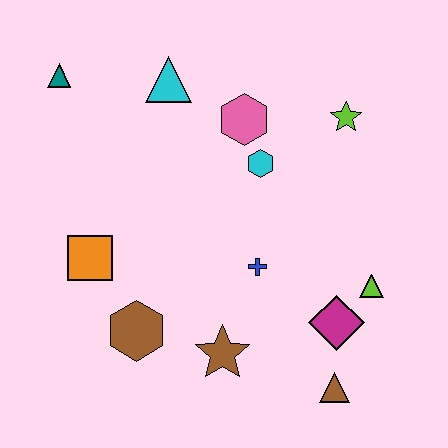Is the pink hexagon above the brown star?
Yes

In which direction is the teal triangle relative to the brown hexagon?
The teal triangle is above the brown hexagon.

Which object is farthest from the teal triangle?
The brown triangle is farthest from the teal triangle.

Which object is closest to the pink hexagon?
The cyan hexagon is closest to the pink hexagon.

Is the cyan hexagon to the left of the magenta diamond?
Yes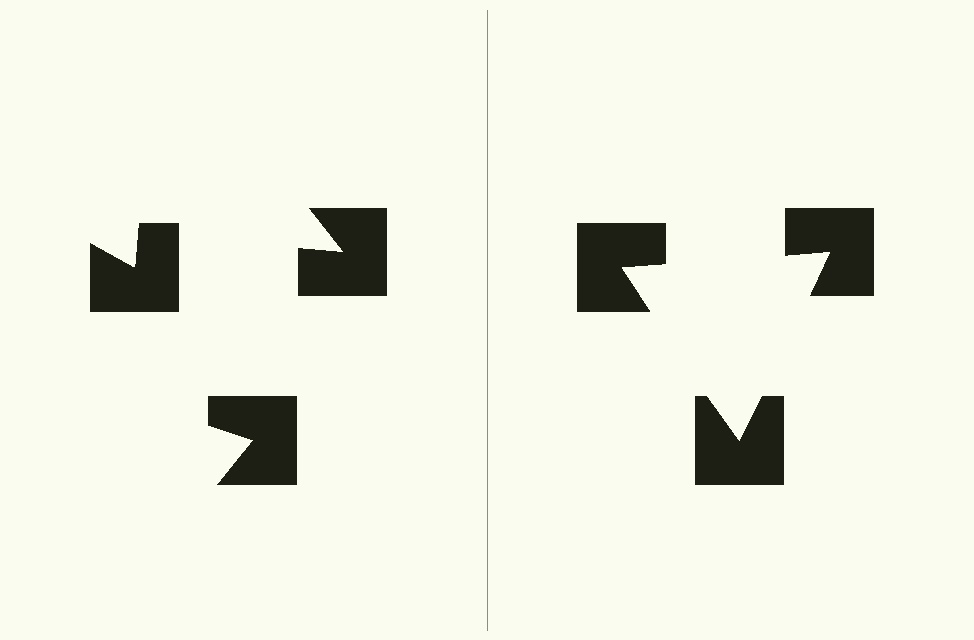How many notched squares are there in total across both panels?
6 — 3 on each side.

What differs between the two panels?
The notched squares are positioned identically on both sides; only the wedge orientations differ. On the right they align to a triangle; on the left they are misaligned.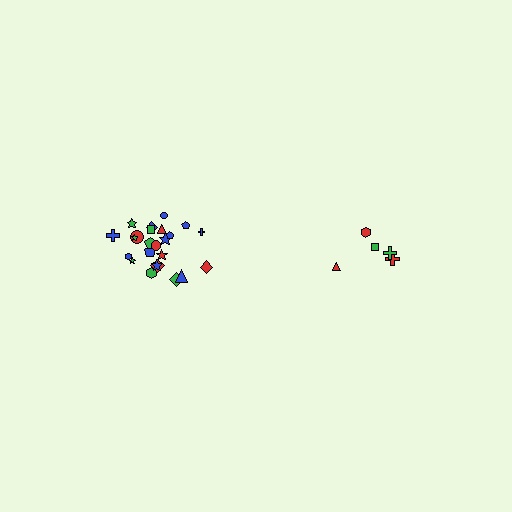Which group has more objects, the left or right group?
The left group.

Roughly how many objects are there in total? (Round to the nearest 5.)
Roughly 30 objects in total.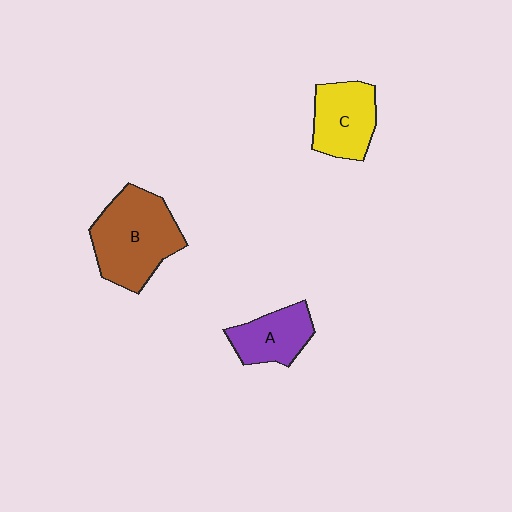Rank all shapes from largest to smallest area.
From largest to smallest: B (brown), C (yellow), A (purple).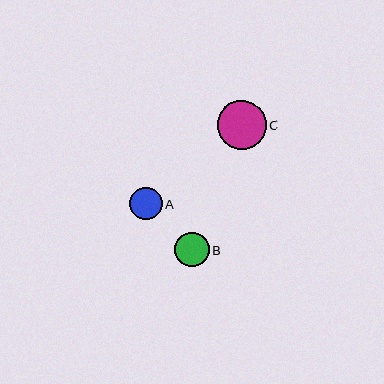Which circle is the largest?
Circle C is the largest with a size of approximately 49 pixels.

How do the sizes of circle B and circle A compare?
Circle B and circle A are approximately the same size.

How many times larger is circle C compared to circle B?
Circle C is approximately 1.4 times the size of circle B.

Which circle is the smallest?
Circle A is the smallest with a size of approximately 33 pixels.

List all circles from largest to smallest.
From largest to smallest: C, B, A.